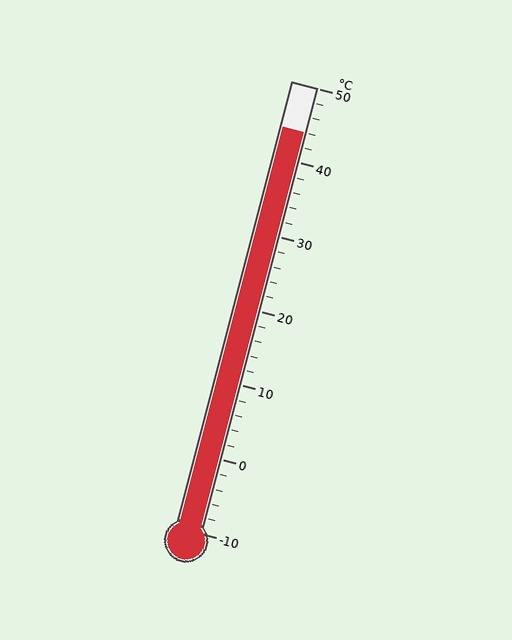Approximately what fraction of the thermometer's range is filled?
The thermometer is filled to approximately 90% of its range.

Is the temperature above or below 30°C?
The temperature is above 30°C.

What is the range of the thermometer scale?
The thermometer scale ranges from -10°C to 50°C.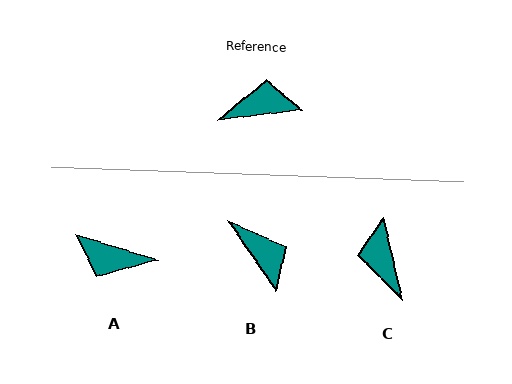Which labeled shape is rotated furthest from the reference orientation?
A, about 156 degrees away.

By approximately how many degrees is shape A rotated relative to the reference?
Approximately 156 degrees counter-clockwise.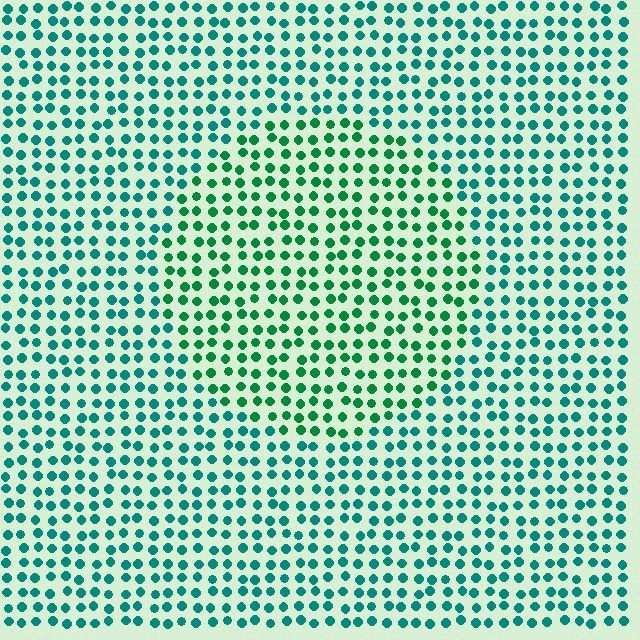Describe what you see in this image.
The image is filled with small teal elements in a uniform arrangement. A circle-shaped region is visible where the elements are tinted to a slightly different hue, forming a subtle color boundary.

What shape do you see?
I see a circle.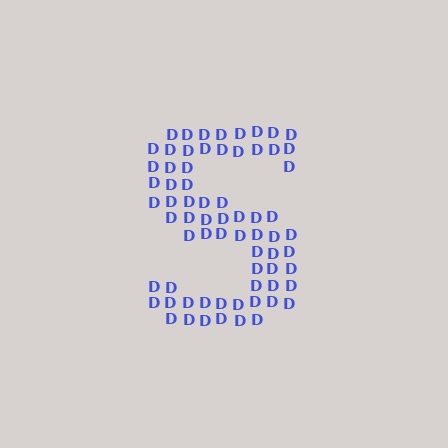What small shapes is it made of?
It is made of small letter D's.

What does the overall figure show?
The overall figure shows the letter S.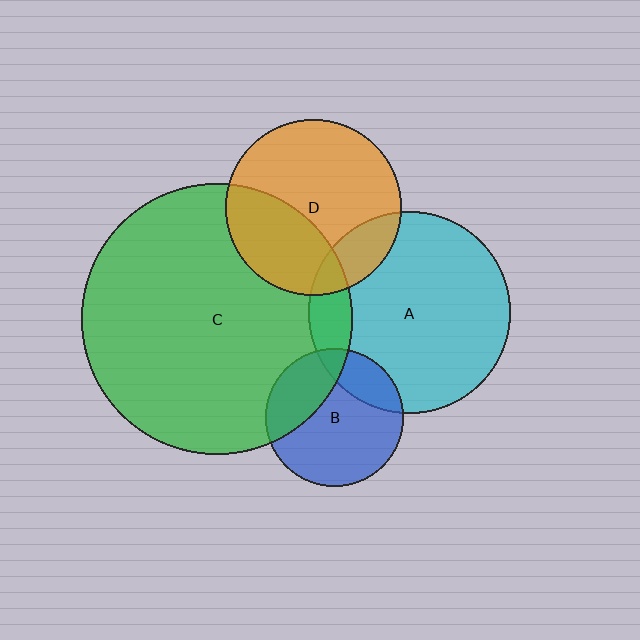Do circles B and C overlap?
Yes.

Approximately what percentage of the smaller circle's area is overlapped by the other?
Approximately 30%.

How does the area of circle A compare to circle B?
Approximately 2.1 times.